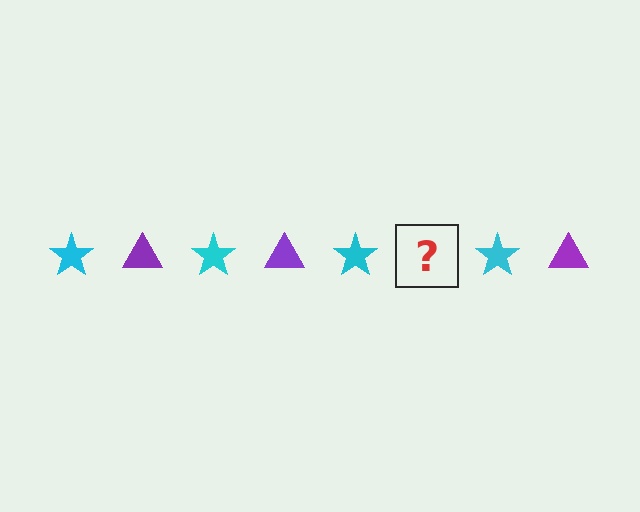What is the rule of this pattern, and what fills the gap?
The rule is that the pattern alternates between cyan star and purple triangle. The gap should be filled with a purple triangle.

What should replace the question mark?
The question mark should be replaced with a purple triangle.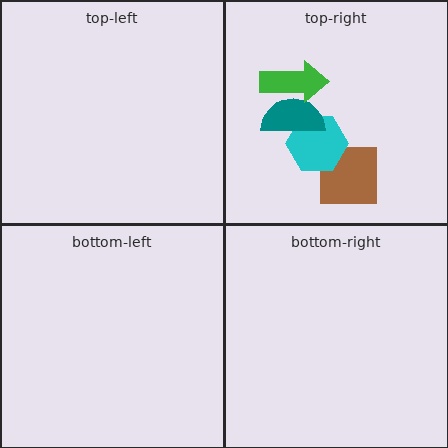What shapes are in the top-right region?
The brown square, the cyan hexagon, the teal semicircle, the green arrow.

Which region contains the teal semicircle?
The top-right region.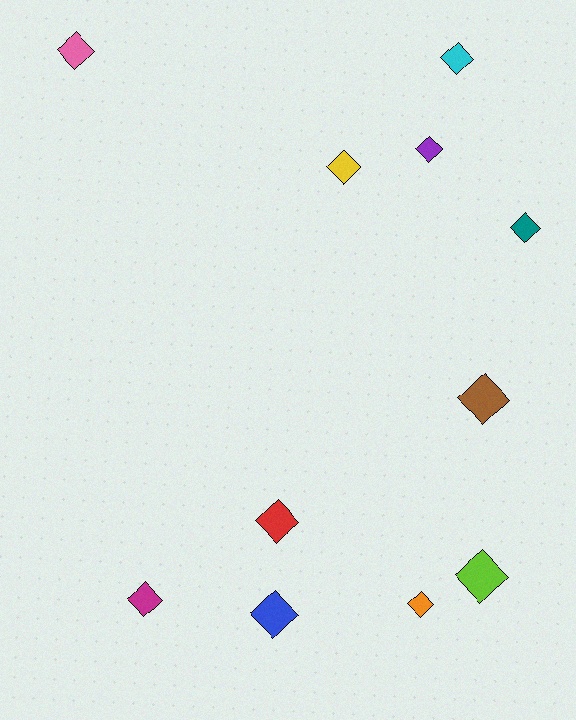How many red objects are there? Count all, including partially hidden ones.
There is 1 red object.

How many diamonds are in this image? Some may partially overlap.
There are 11 diamonds.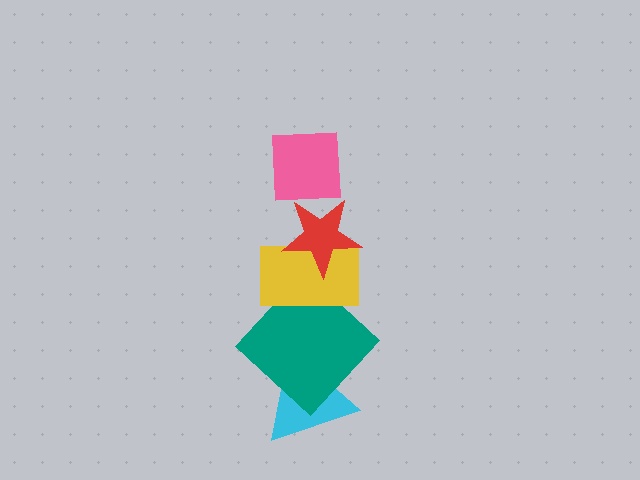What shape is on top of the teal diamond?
The yellow rectangle is on top of the teal diamond.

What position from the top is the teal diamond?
The teal diamond is 4th from the top.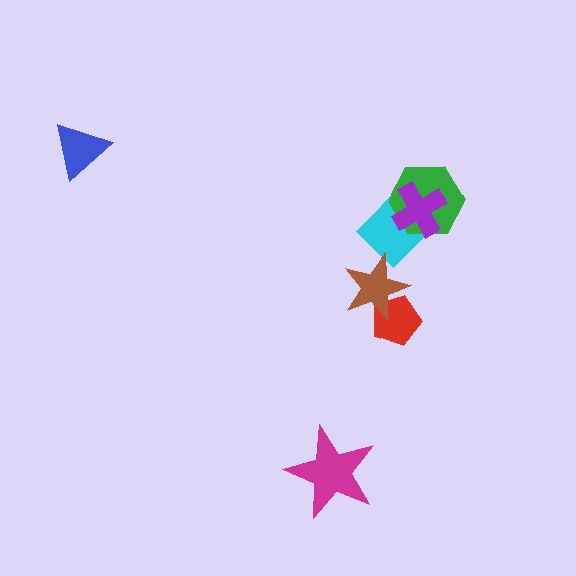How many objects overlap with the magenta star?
0 objects overlap with the magenta star.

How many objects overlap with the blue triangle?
0 objects overlap with the blue triangle.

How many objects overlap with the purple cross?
2 objects overlap with the purple cross.